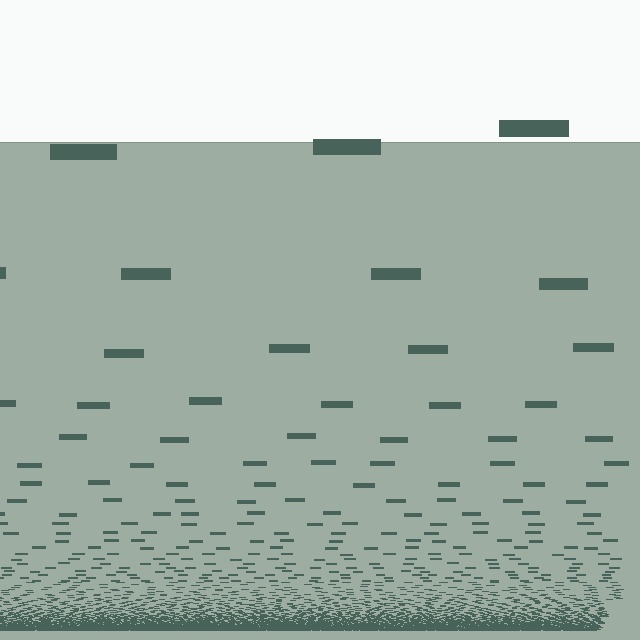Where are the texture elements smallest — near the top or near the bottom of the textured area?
Near the bottom.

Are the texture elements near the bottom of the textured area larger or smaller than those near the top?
Smaller. The gradient is inverted — elements near the bottom are smaller and denser.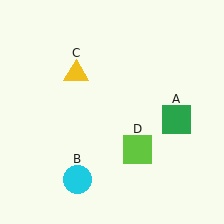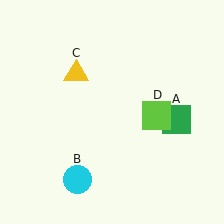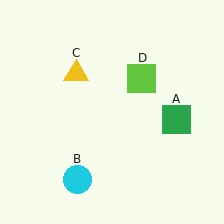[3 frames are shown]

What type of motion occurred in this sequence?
The lime square (object D) rotated counterclockwise around the center of the scene.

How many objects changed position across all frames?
1 object changed position: lime square (object D).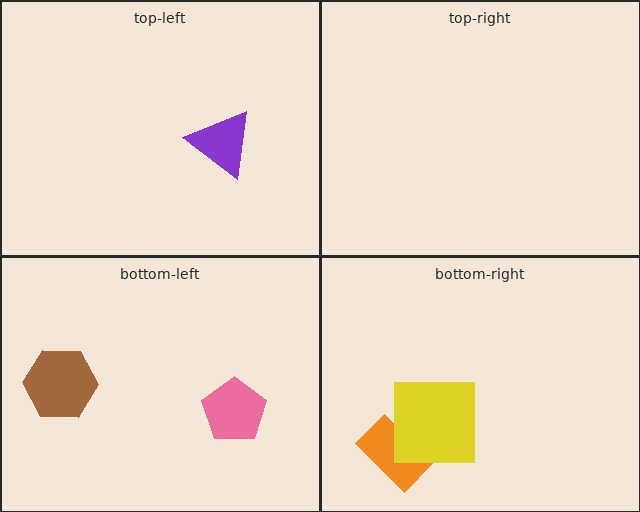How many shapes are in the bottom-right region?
2.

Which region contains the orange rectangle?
The bottom-right region.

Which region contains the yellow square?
The bottom-right region.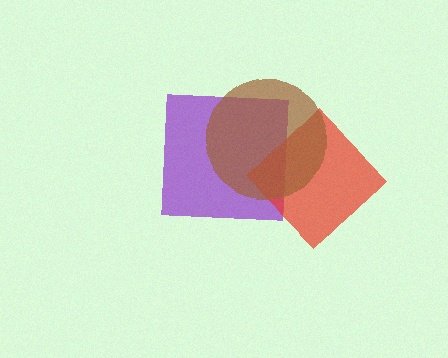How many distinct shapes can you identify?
There are 3 distinct shapes: a purple square, a red diamond, a brown circle.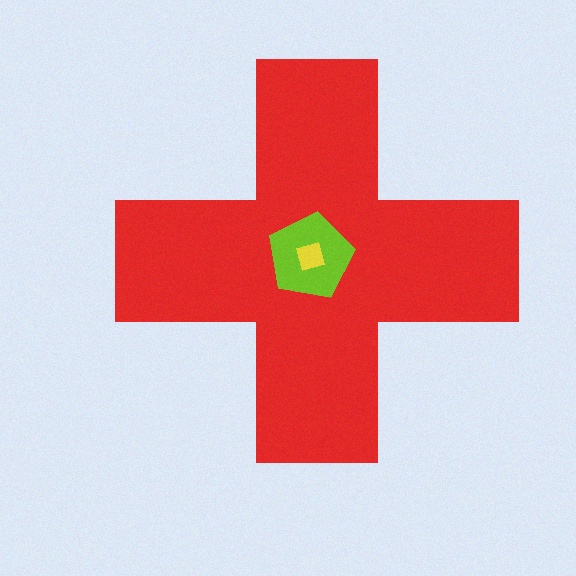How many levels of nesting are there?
3.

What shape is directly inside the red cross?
The lime pentagon.